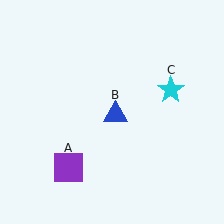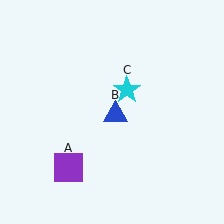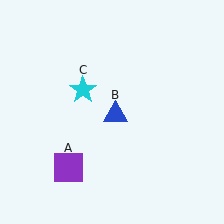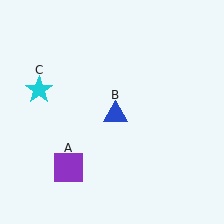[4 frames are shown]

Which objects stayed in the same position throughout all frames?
Purple square (object A) and blue triangle (object B) remained stationary.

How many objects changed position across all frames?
1 object changed position: cyan star (object C).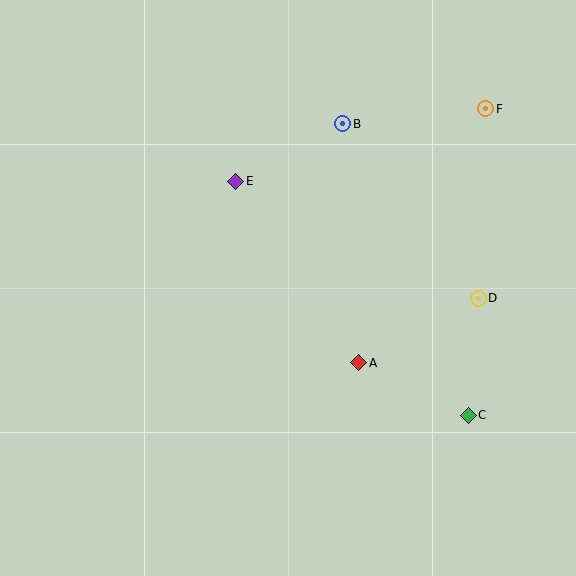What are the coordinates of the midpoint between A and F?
The midpoint between A and F is at (422, 236).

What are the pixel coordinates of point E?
Point E is at (236, 181).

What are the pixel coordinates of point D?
Point D is at (478, 298).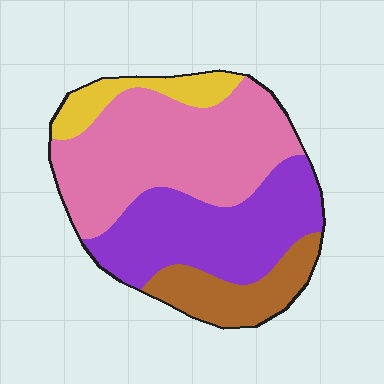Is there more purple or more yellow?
Purple.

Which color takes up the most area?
Pink, at roughly 45%.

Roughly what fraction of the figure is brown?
Brown takes up about one eighth (1/8) of the figure.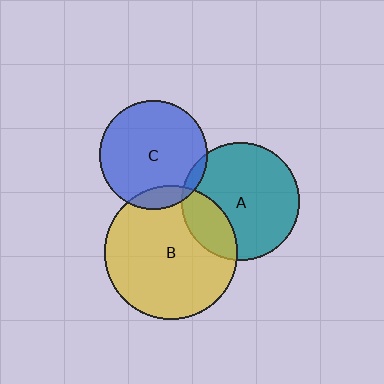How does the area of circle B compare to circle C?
Approximately 1.5 times.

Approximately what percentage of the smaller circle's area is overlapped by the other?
Approximately 5%.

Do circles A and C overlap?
Yes.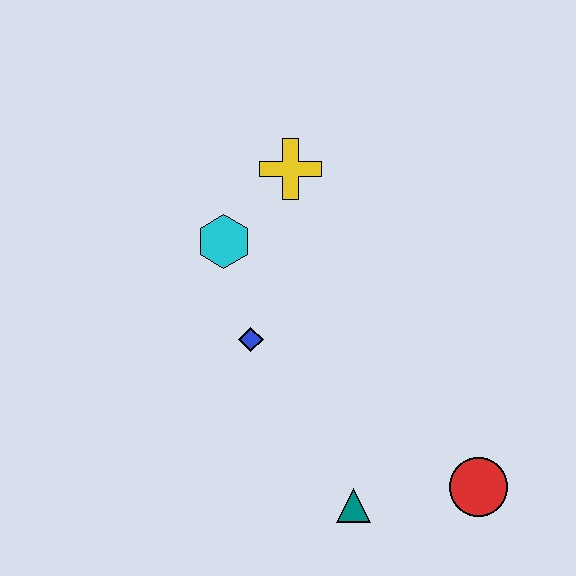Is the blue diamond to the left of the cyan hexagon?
No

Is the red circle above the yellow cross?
No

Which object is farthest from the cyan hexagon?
The red circle is farthest from the cyan hexagon.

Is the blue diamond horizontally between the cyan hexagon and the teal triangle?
Yes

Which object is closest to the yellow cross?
The cyan hexagon is closest to the yellow cross.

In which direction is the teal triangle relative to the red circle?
The teal triangle is to the left of the red circle.